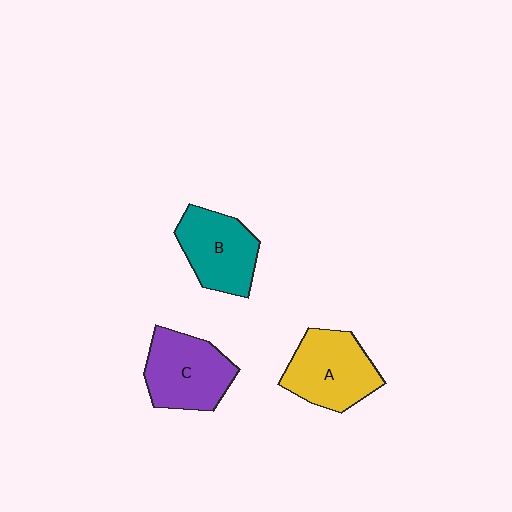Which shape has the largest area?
Shape C (purple).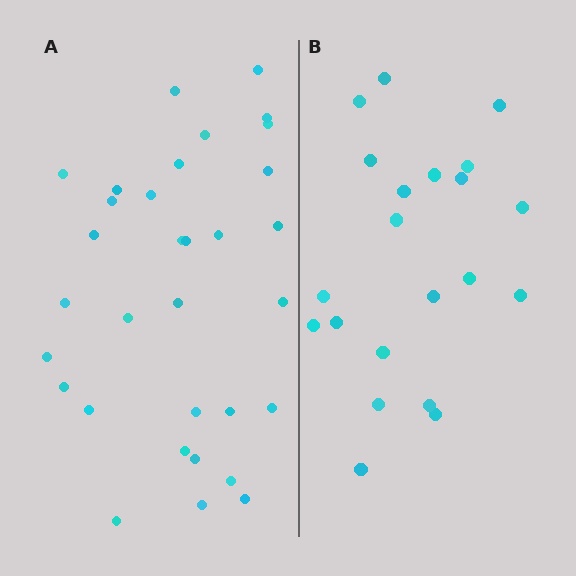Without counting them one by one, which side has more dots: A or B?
Region A (the left region) has more dots.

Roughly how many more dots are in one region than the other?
Region A has roughly 12 or so more dots than region B.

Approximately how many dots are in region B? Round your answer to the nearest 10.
About 20 dots. (The exact count is 21, which rounds to 20.)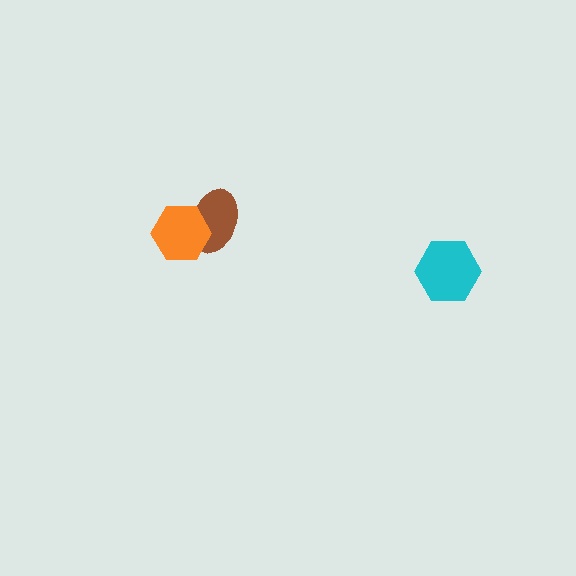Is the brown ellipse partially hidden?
Yes, it is partially covered by another shape.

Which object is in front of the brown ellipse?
The orange hexagon is in front of the brown ellipse.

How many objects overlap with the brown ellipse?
1 object overlaps with the brown ellipse.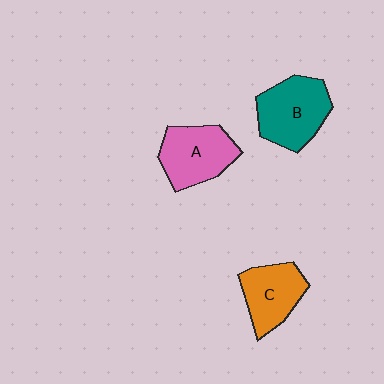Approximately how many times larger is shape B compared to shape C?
Approximately 1.3 times.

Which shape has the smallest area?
Shape C (orange).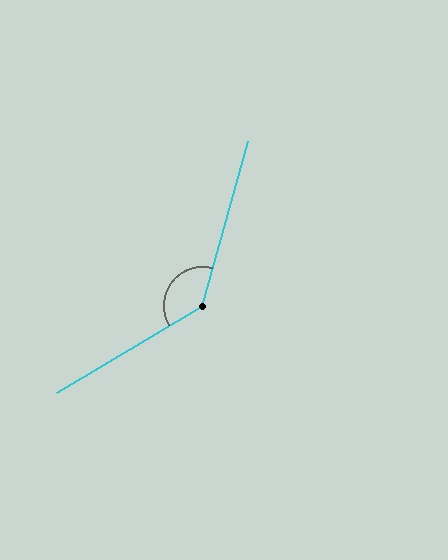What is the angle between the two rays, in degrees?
Approximately 137 degrees.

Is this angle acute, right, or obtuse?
It is obtuse.